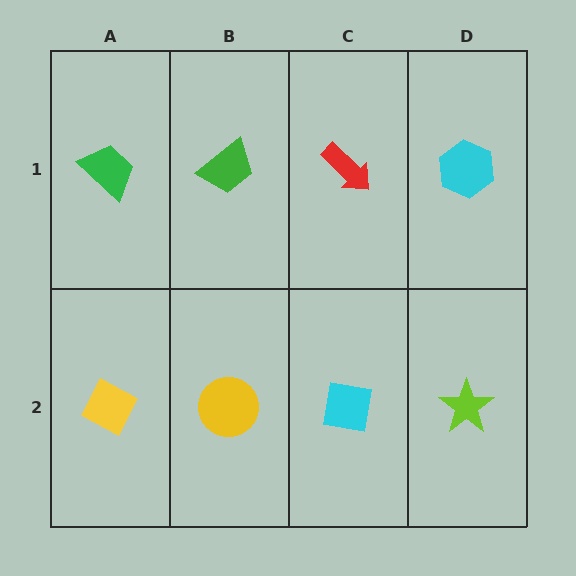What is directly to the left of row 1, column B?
A green trapezoid.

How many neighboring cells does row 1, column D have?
2.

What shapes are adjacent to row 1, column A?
A yellow diamond (row 2, column A), a green trapezoid (row 1, column B).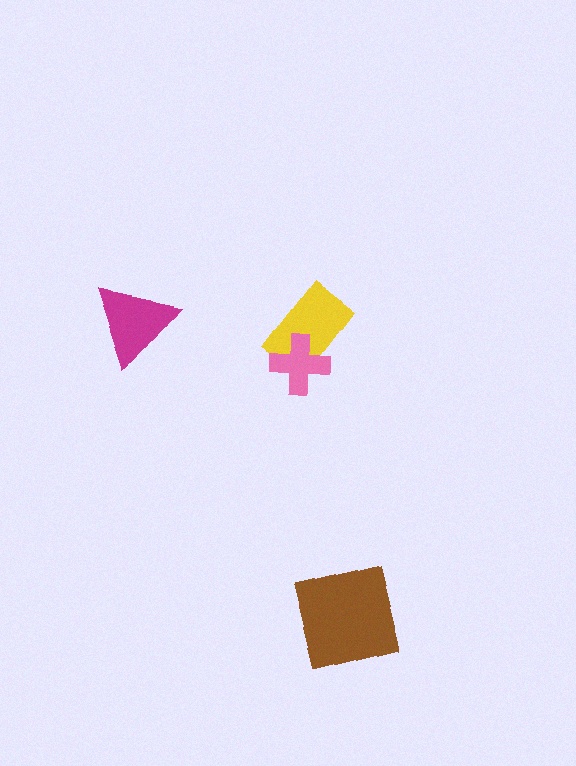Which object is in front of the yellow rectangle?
The pink cross is in front of the yellow rectangle.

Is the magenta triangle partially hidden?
No, no other shape covers it.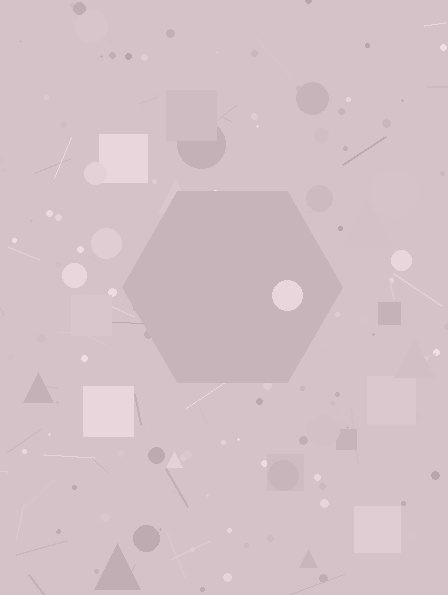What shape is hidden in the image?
A hexagon is hidden in the image.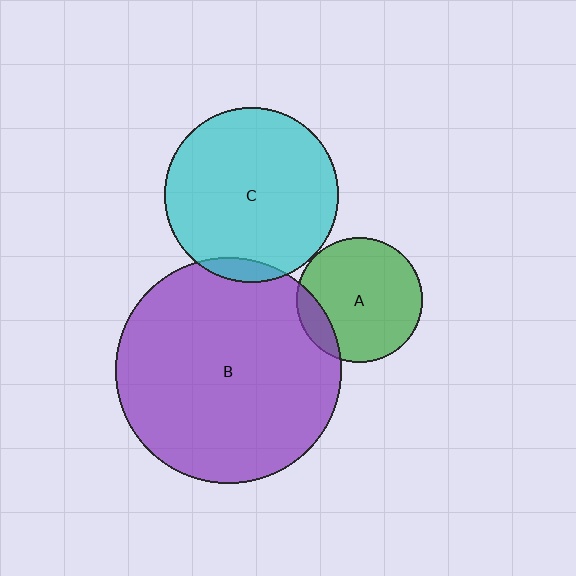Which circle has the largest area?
Circle B (purple).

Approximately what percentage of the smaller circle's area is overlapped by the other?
Approximately 5%.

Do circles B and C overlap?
Yes.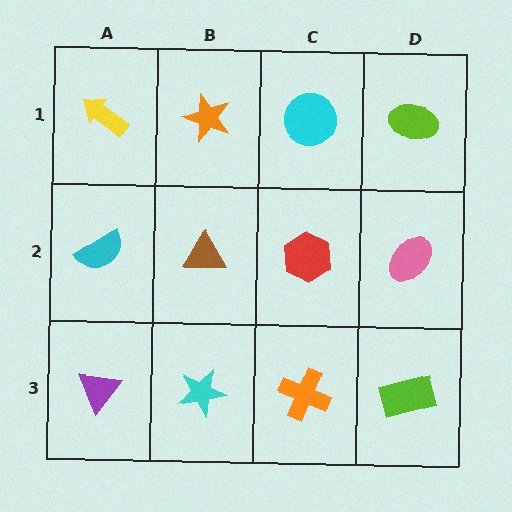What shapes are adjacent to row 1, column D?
A pink ellipse (row 2, column D), a cyan circle (row 1, column C).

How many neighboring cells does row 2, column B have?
4.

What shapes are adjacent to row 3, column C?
A red hexagon (row 2, column C), a cyan star (row 3, column B), a lime rectangle (row 3, column D).